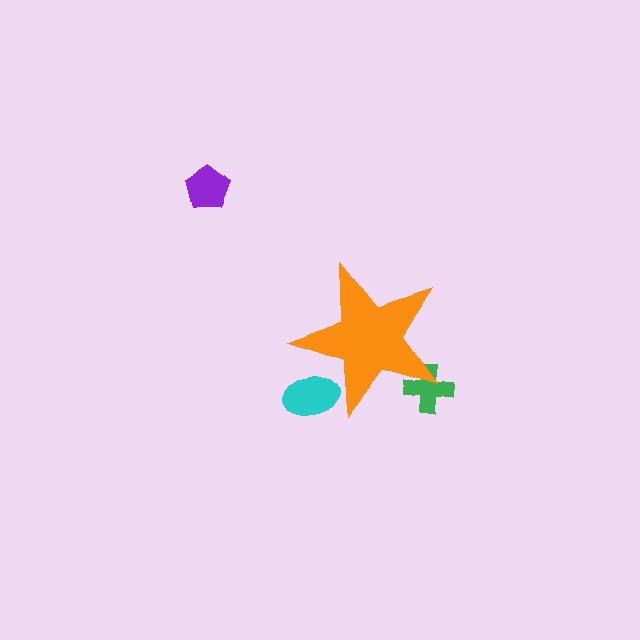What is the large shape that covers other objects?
An orange star.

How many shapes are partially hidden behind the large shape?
2 shapes are partially hidden.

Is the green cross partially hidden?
Yes, the green cross is partially hidden behind the orange star.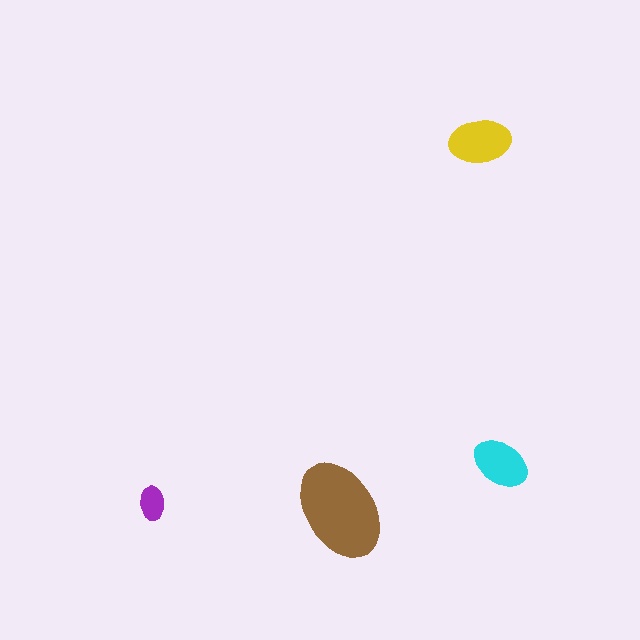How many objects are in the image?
There are 4 objects in the image.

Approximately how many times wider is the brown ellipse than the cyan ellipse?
About 2 times wider.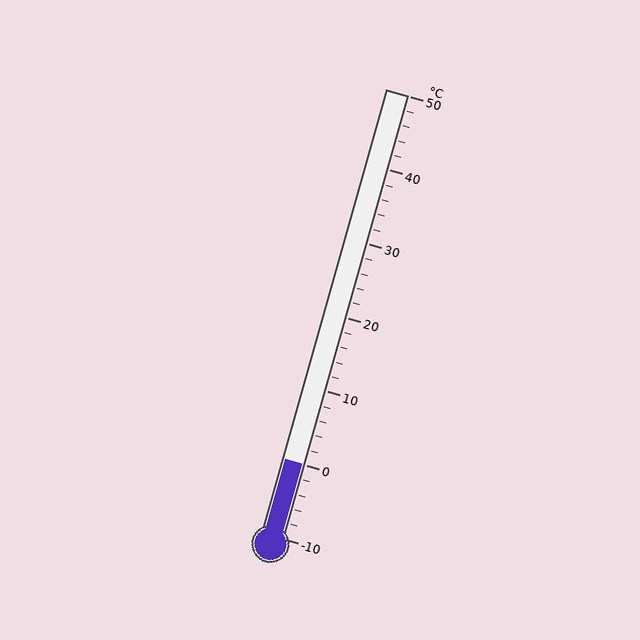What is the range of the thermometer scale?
The thermometer scale ranges from -10°C to 50°C.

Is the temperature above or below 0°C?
The temperature is at 0°C.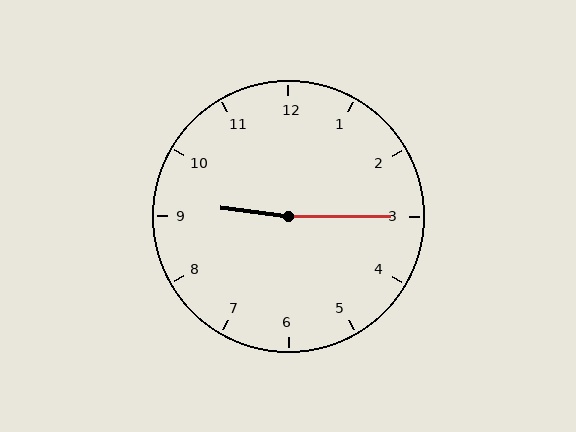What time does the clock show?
9:15.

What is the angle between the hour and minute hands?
Approximately 172 degrees.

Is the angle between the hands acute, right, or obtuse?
It is obtuse.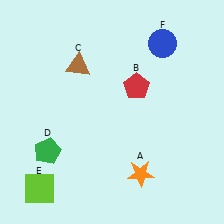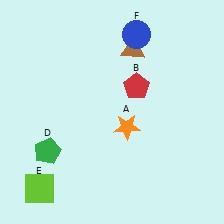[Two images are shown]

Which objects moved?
The objects that moved are: the orange star (A), the brown triangle (C), the blue circle (F).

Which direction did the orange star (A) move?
The orange star (A) moved up.